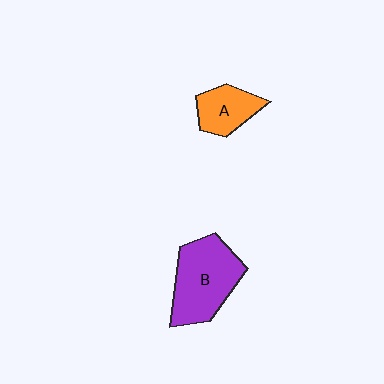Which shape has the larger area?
Shape B (purple).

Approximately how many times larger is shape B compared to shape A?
Approximately 1.9 times.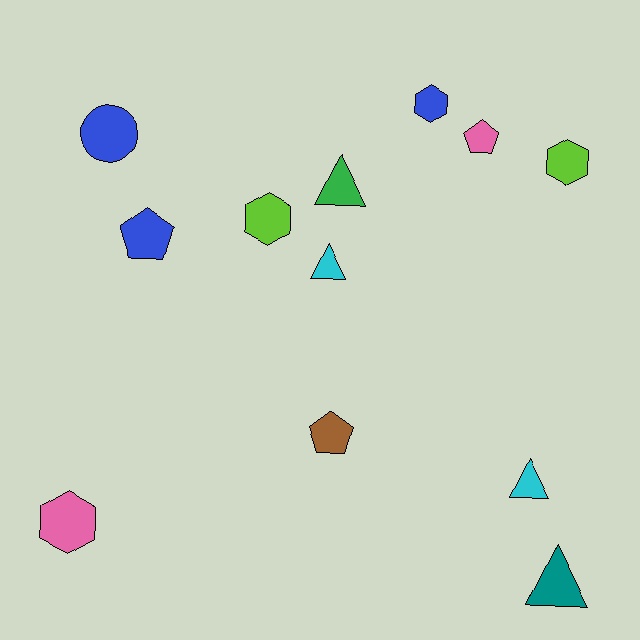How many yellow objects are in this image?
There are no yellow objects.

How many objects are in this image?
There are 12 objects.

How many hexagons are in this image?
There are 4 hexagons.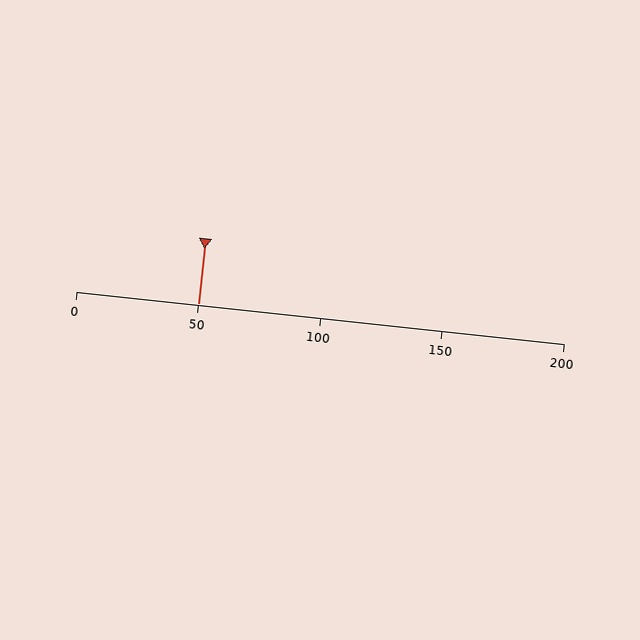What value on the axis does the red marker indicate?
The marker indicates approximately 50.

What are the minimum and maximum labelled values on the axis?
The axis runs from 0 to 200.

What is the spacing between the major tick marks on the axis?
The major ticks are spaced 50 apart.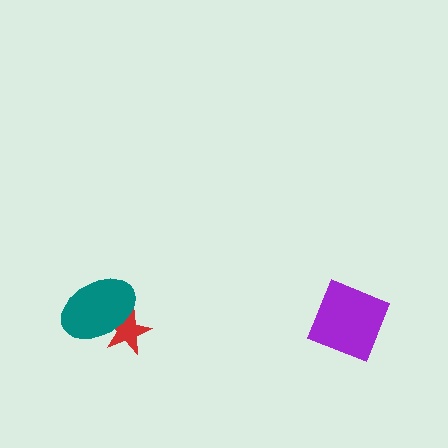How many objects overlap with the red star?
1 object overlaps with the red star.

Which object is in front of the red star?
The teal ellipse is in front of the red star.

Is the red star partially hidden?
Yes, it is partially covered by another shape.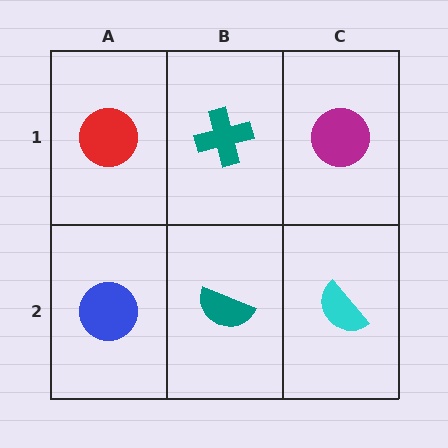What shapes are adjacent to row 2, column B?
A teal cross (row 1, column B), a blue circle (row 2, column A), a cyan semicircle (row 2, column C).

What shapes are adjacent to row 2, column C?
A magenta circle (row 1, column C), a teal semicircle (row 2, column B).